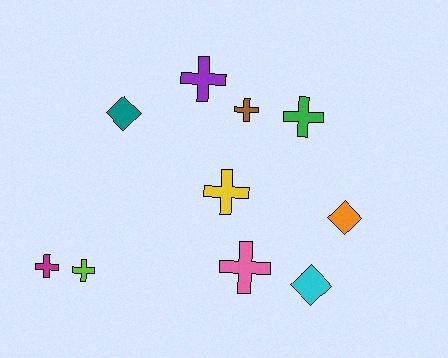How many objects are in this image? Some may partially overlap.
There are 10 objects.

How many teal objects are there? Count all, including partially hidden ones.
There is 1 teal object.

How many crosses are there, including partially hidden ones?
There are 7 crosses.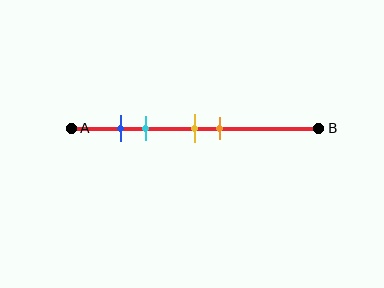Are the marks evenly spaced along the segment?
No, the marks are not evenly spaced.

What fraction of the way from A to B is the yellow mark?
The yellow mark is approximately 50% (0.5) of the way from A to B.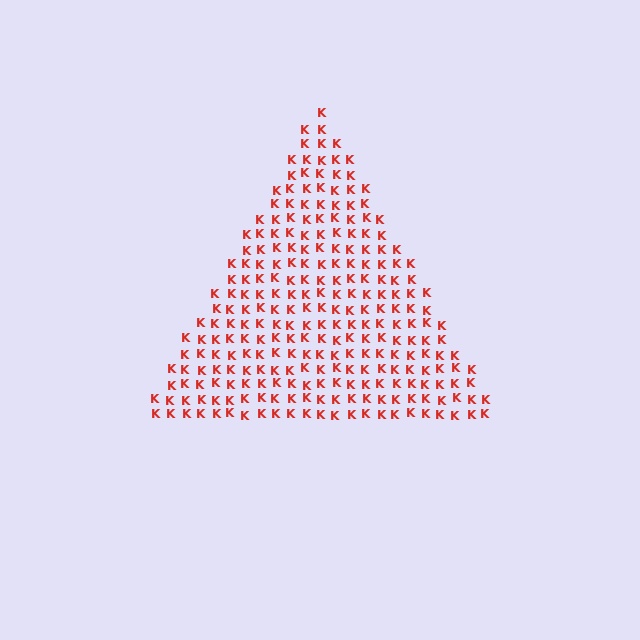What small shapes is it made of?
It is made of small letter K's.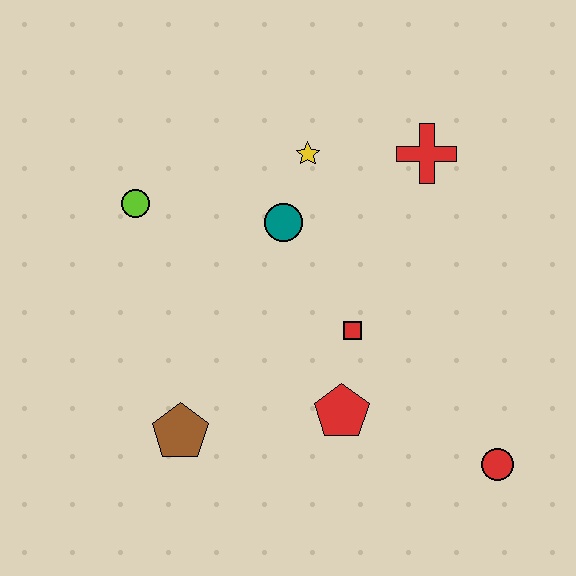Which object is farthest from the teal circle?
The red circle is farthest from the teal circle.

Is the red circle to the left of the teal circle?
No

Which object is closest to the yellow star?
The teal circle is closest to the yellow star.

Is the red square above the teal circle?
No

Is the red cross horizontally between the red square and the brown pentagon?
No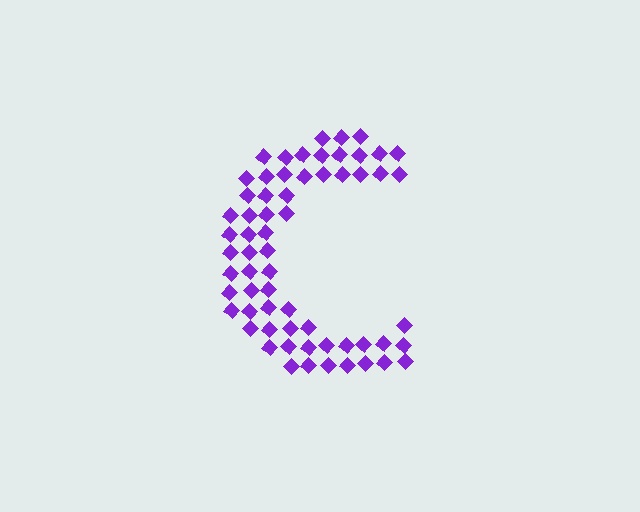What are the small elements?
The small elements are diamonds.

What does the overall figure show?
The overall figure shows the letter C.